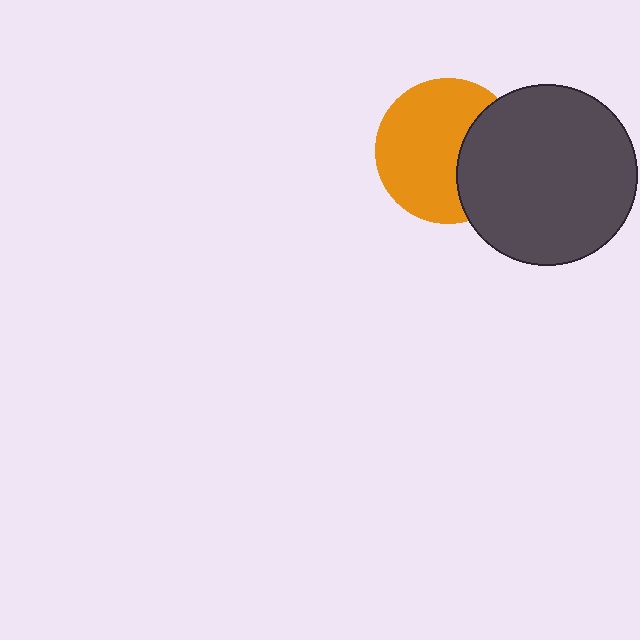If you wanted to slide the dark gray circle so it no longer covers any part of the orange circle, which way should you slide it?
Slide it right — that is the most direct way to separate the two shapes.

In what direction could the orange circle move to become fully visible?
The orange circle could move left. That would shift it out from behind the dark gray circle entirely.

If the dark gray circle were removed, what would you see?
You would see the complete orange circle.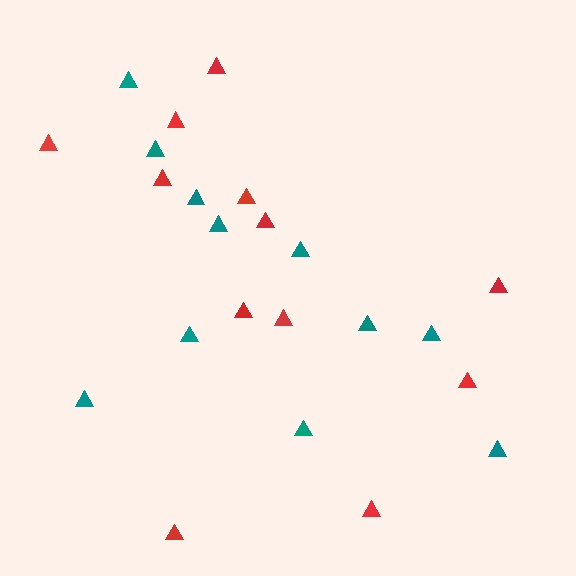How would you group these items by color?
There are 2 groups: one group of red triangles (12) and one group of teal triangles (11).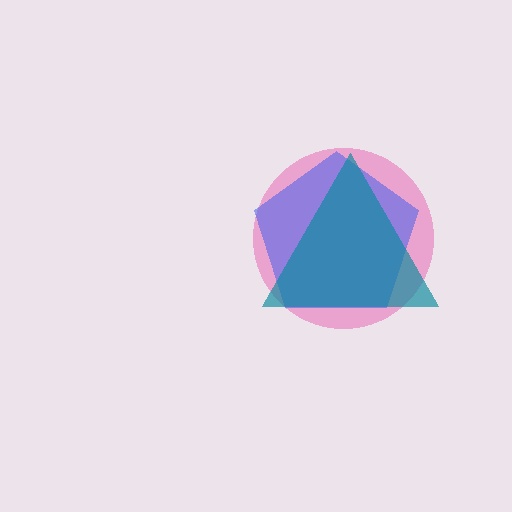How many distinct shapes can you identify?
There are 3 distinct shapes: a pink circle, a blue pentagon, a teal triangle.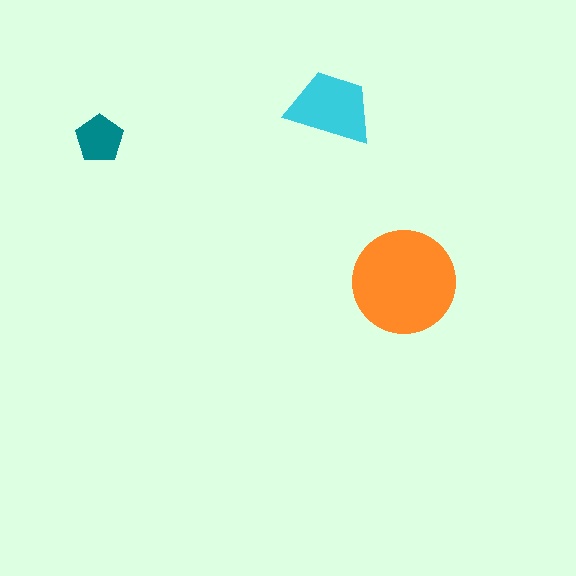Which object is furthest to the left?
The teal pentagon is leftmost.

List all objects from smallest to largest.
The teal pentagon, the cyan trapezoid, the orange circle.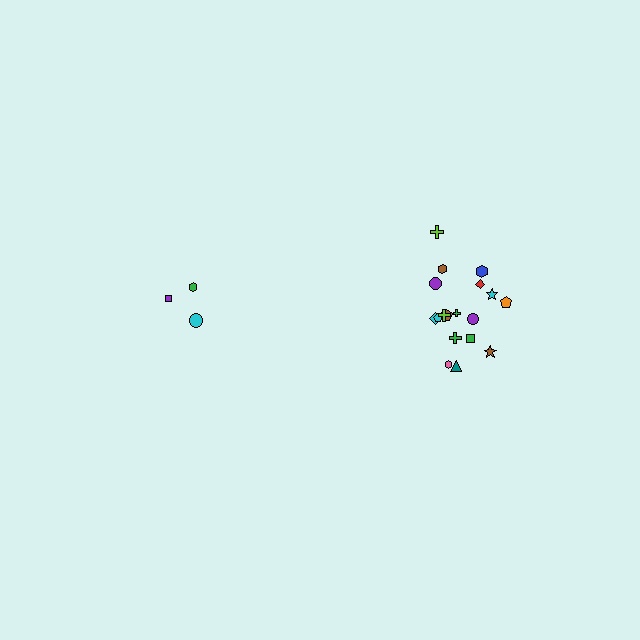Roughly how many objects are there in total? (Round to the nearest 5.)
Roughly 20 objects in total.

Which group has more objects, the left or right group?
The right group.